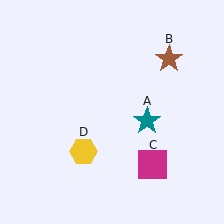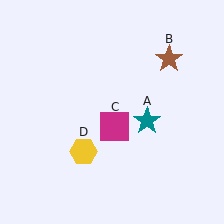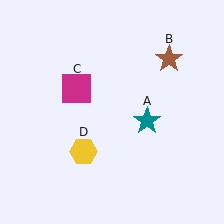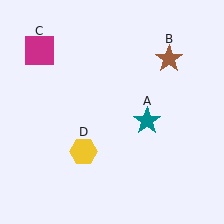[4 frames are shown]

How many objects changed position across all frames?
1 object changed position: magenta square (object C).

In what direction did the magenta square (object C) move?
The magenta square (object C) moved up and to the left.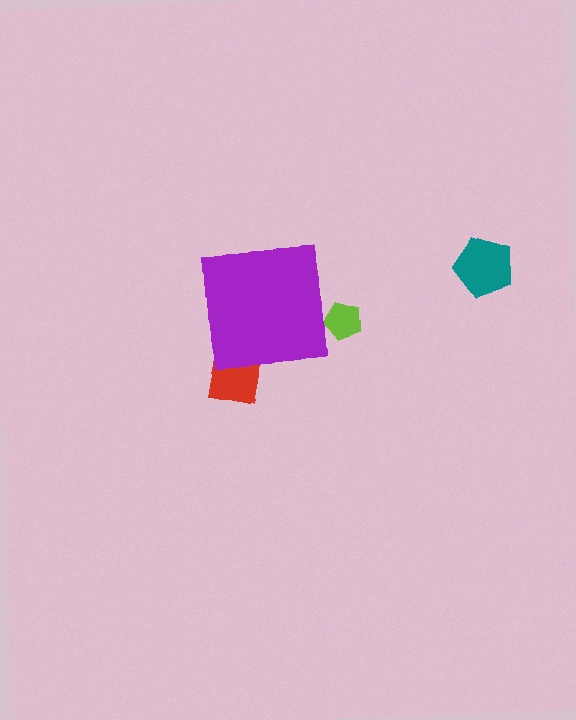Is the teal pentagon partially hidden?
No, the teal pentagon is fully visible.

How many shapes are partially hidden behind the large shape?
2 shapes are partially hidden.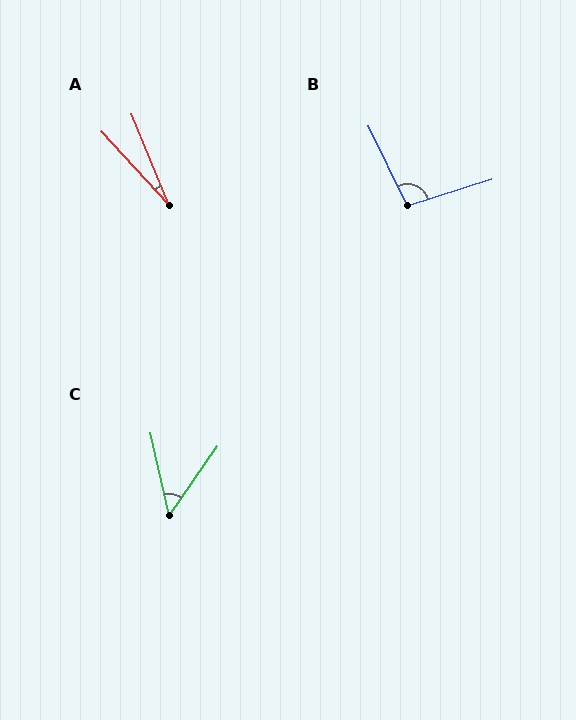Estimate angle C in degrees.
Approximately 48 degrees.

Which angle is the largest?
B, at approximately 98 degrees.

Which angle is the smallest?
A, at approximately 20 degrees.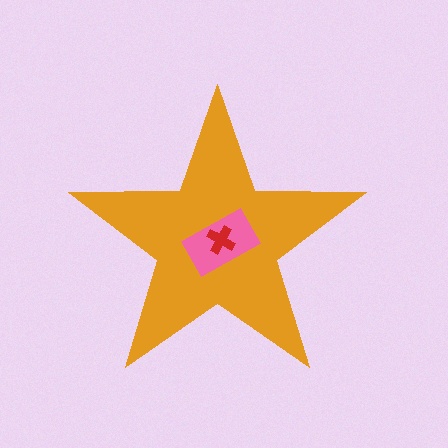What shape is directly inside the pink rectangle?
The red cross.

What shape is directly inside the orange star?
The pink rectangle.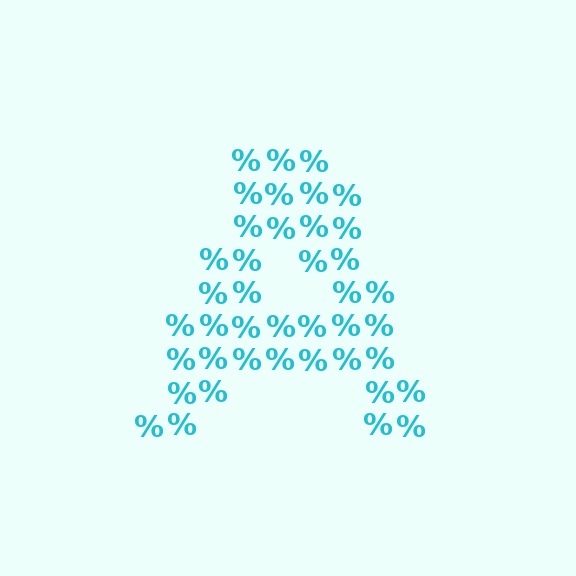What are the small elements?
The small elements are percent signs.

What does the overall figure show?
The overall figure shows the letter A.